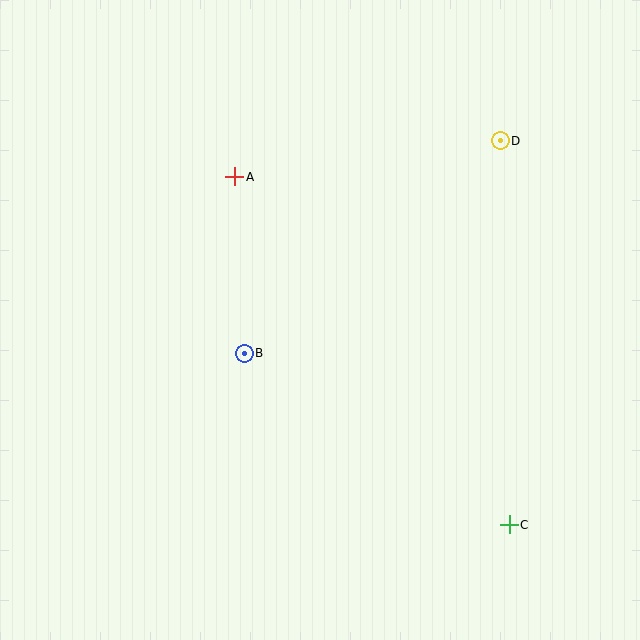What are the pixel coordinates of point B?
Point B is at (244, 353).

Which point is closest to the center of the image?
Point B at (244, 353) is closest to the center.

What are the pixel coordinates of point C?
Point C is at (509, 525).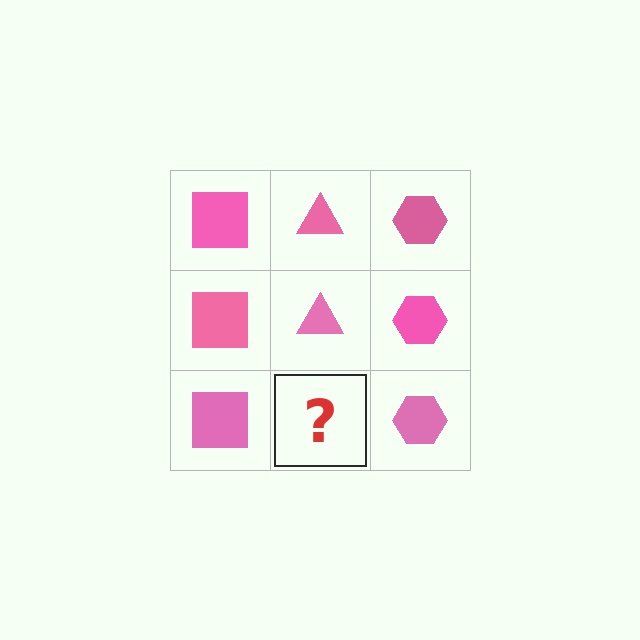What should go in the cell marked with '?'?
The missing cell should contain a pink triangle.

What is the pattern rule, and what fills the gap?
The rule is that each column has a consistent shape. The gap should be filled with a pink triangle.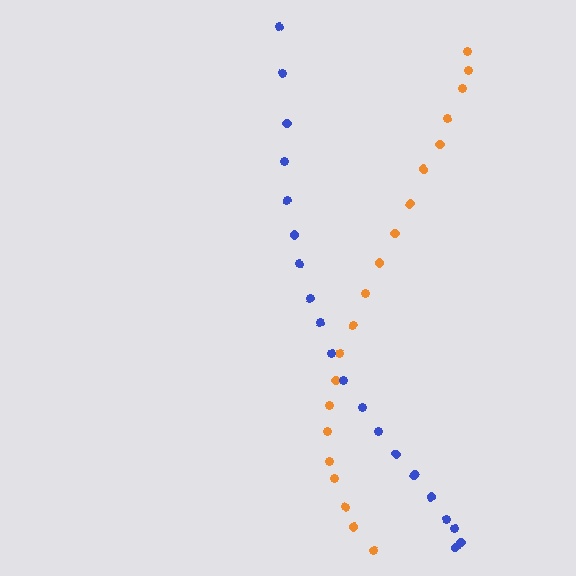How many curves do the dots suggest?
There are 2 distinct paths.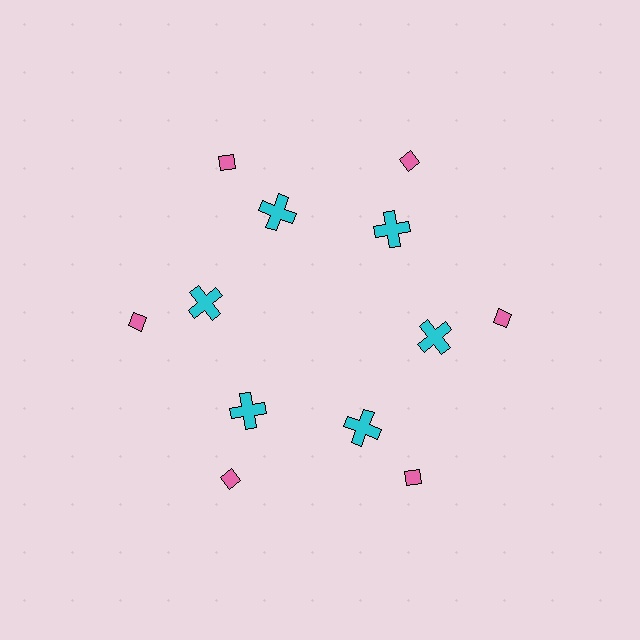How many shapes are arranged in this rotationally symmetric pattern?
There are 12 shapes, arranged in 6 groups of 2.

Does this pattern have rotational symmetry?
Yes, this pattern has 6-fold rotational symmetry. It looks the same after rotating 60 degrees around the center.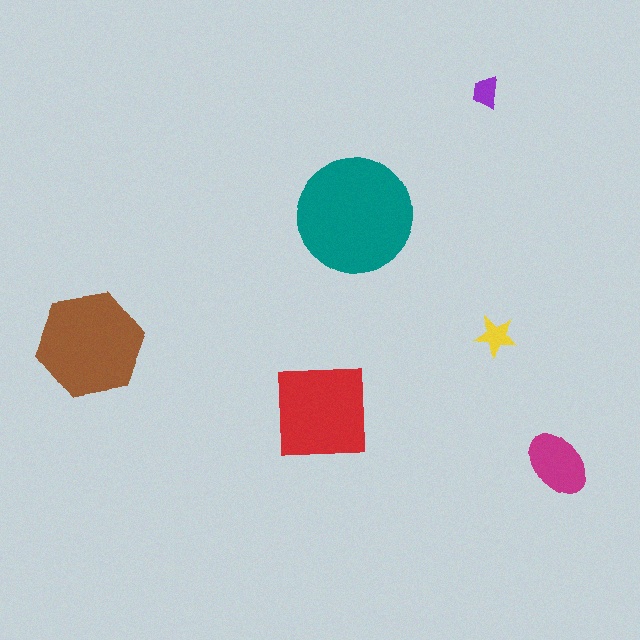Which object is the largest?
The teal circle.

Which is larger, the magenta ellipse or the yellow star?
The magenta ellipse.